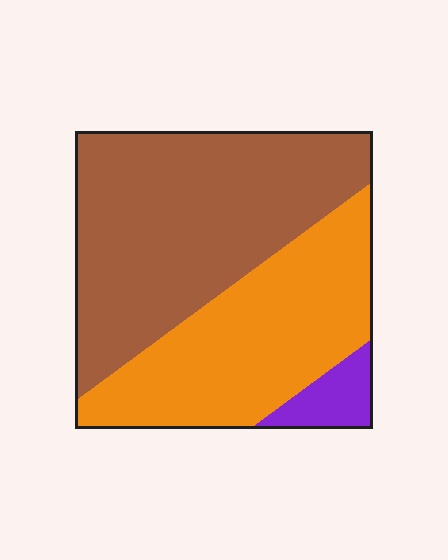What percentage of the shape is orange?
Orange covers 40% of the shape.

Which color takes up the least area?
Purple, at roughly 5%.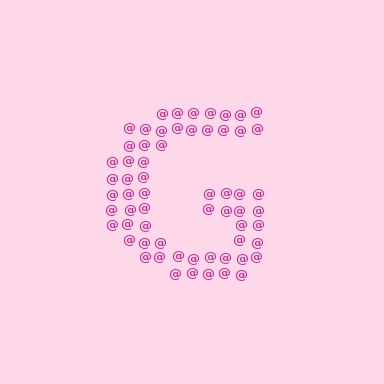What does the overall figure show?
The overall figure shows the letter G.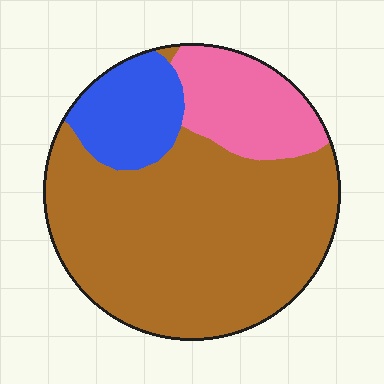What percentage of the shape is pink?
Pink takes up about one sixth (1/6) of the shape.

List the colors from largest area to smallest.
From largest to smallest: brown, pink, blue.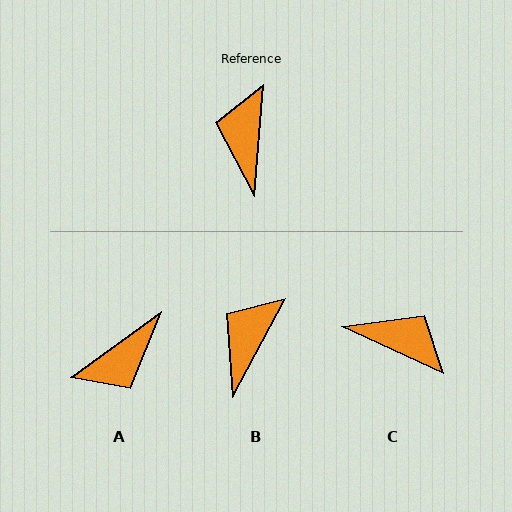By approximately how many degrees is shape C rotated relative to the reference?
Approximately 110 degrees clockwise.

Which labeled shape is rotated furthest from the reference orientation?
A, about 131 degrees away.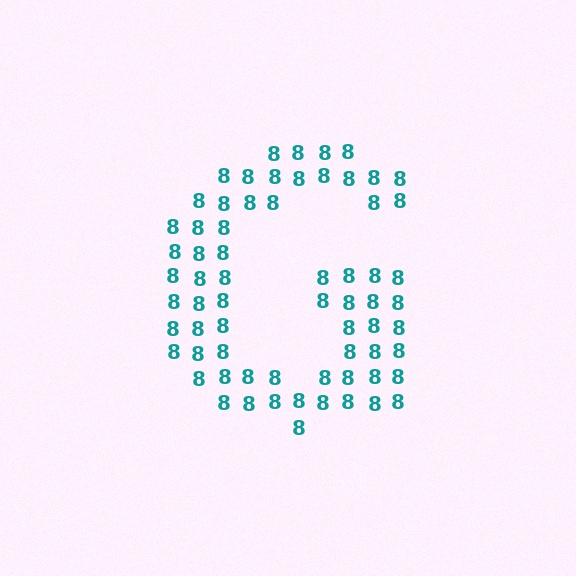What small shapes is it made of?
It is made of small digit 8's.